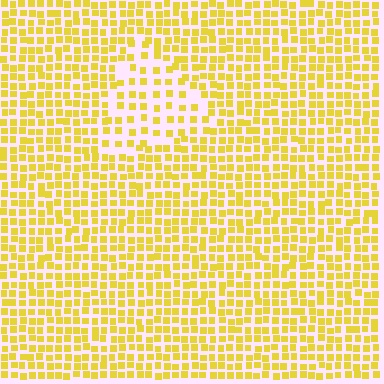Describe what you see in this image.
The image contains small yellow elements arranged at two different densities. A triangle-shaped region is visible where the elements are less densely packed than the surrounding area.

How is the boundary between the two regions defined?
The boundary is defined by a change in element density (approximately 1.9x ratio). All elements are the same color, size, and shape.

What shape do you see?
I see a triangle.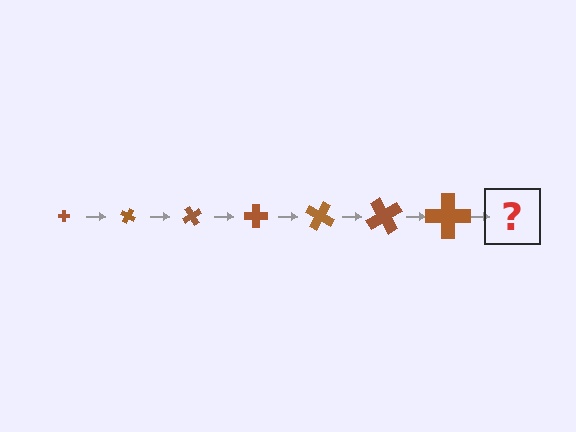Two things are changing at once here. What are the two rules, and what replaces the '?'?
The two rules are that the cross grows larger each step and it rotates 30 degrees each step. The '?' should be a cross, larger than the previous one and rotated 210 degrees from the start.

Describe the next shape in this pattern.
It should be a cross, larger than the previous one and rotated 210 degrees from the start.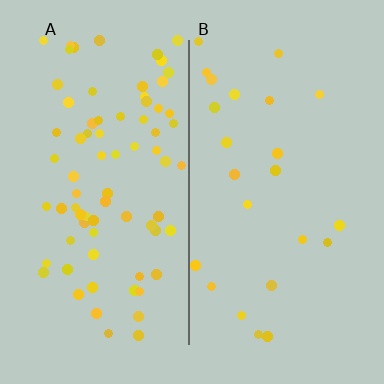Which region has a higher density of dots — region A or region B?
A (the left).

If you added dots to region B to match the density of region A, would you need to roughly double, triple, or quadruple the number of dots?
Approximately triple.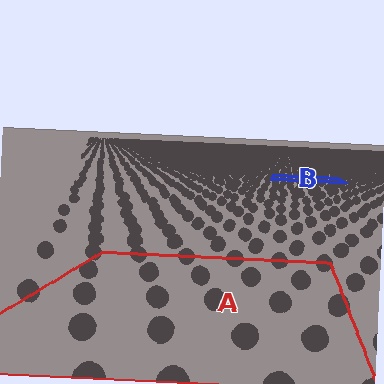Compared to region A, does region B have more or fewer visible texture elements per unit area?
Region B has more texture elements per unit area — they are packed more densely because it is farther away.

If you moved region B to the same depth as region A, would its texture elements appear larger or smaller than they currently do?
They would appear larger. At a closer depth, the same texture elements are projected at a bigger on-screen size.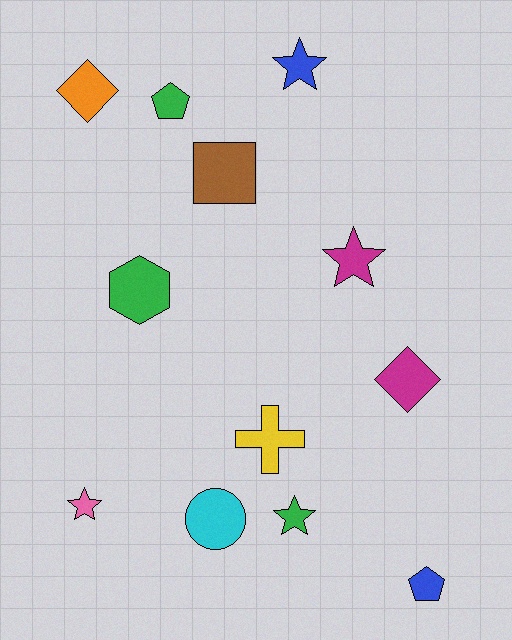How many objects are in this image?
There are 12 objects.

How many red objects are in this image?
There are no red objects.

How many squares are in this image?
There is 1 square.